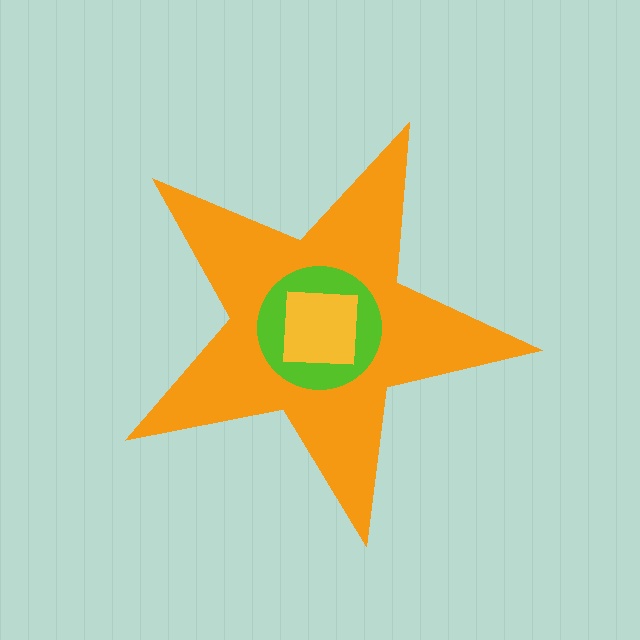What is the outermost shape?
The orange star.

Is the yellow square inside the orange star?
Yes.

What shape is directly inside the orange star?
The lime circle.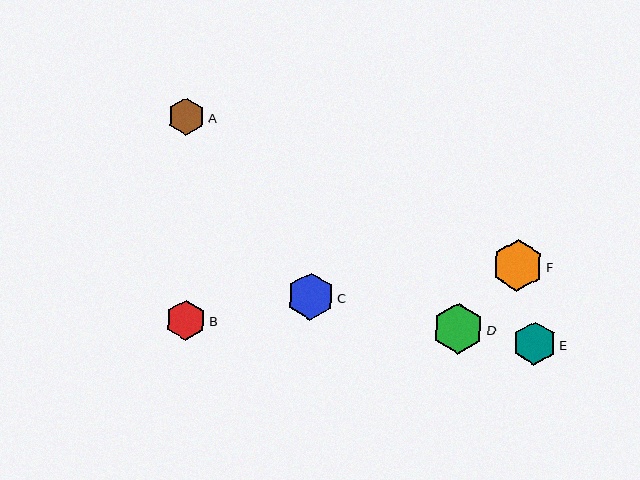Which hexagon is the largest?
Hexagon F is the largest with a size of approximately 51 pixels.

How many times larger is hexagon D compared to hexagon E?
Hexagon D is approximately 1.2 times the size of hexagon E.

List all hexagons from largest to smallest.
From largest to smallest: F, D, C, E, B, A.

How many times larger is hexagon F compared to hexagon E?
Hexagon F is approximately 1.2 times the size of hexagon E.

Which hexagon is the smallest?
Hexagon A is the smallest with a size of approximately 38 pixels.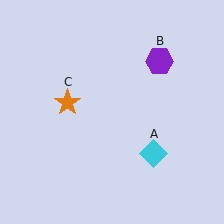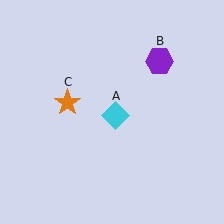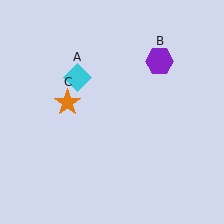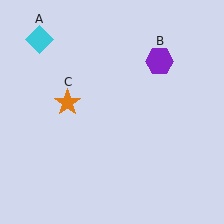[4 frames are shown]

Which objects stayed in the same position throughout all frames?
Purple hexagon (object B) and orange star (object C) remained stationary.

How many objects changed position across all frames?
1 object changed position: cyan diamond (object A).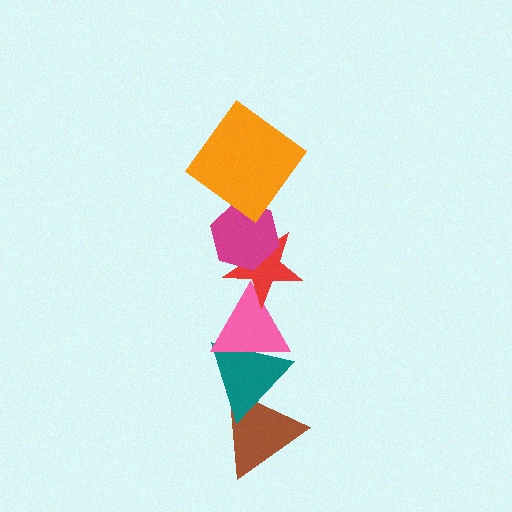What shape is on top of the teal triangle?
The pink triangle is on top of the teal triangle.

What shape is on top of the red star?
The magenta hexagon is on top of the red star.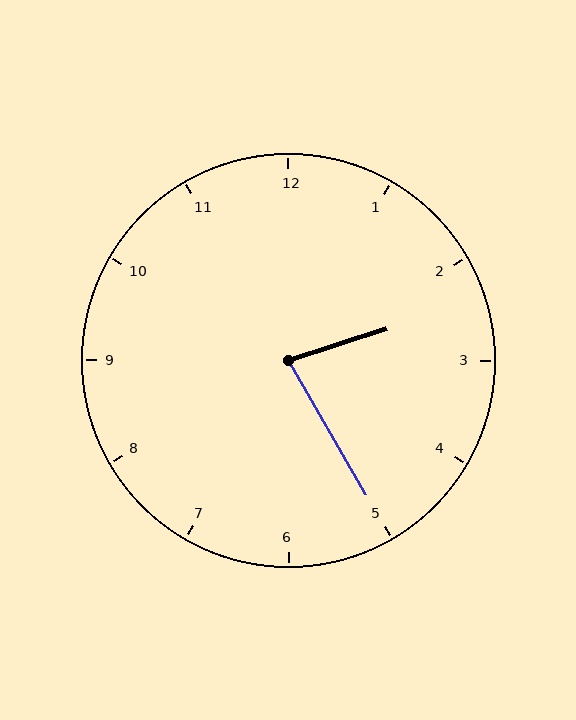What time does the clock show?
2:25.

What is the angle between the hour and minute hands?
Approximately 78 degrees.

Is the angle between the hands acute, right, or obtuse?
It is acute.